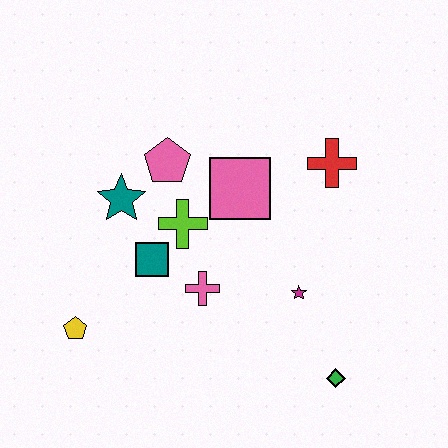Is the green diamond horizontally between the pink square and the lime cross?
No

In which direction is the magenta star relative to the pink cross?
The magenta star is to the right of the pink cross.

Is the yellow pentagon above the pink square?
No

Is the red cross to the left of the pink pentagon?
No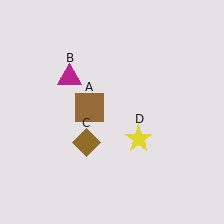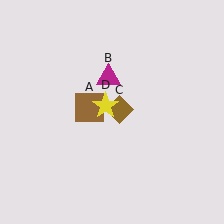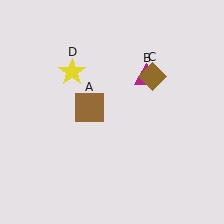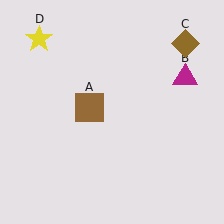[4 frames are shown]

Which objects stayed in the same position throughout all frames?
Brown square (object A) remained stationary.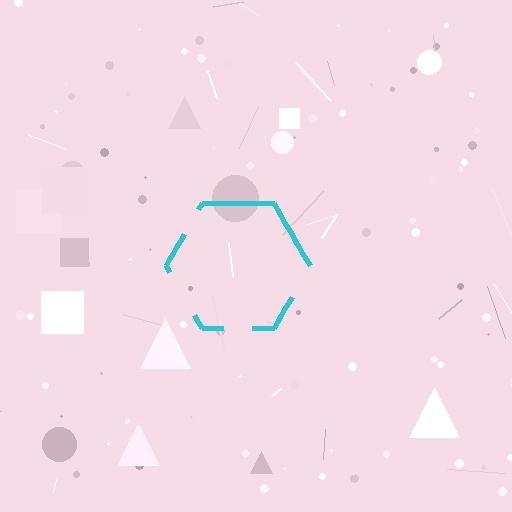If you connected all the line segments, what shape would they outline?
They would outline a hexagon.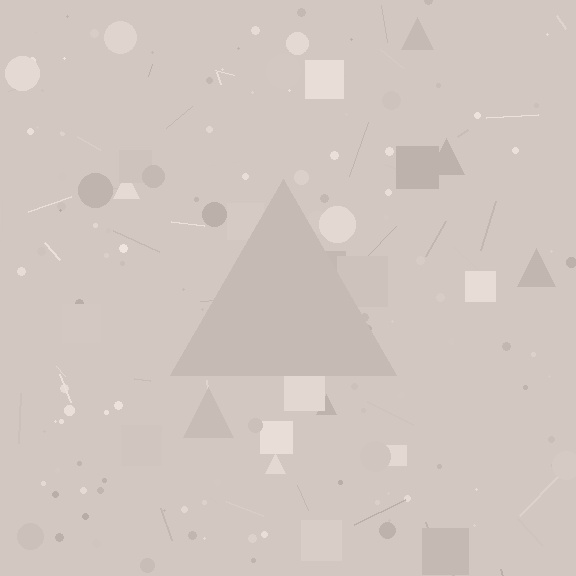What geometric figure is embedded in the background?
A triangle is embedded in the background.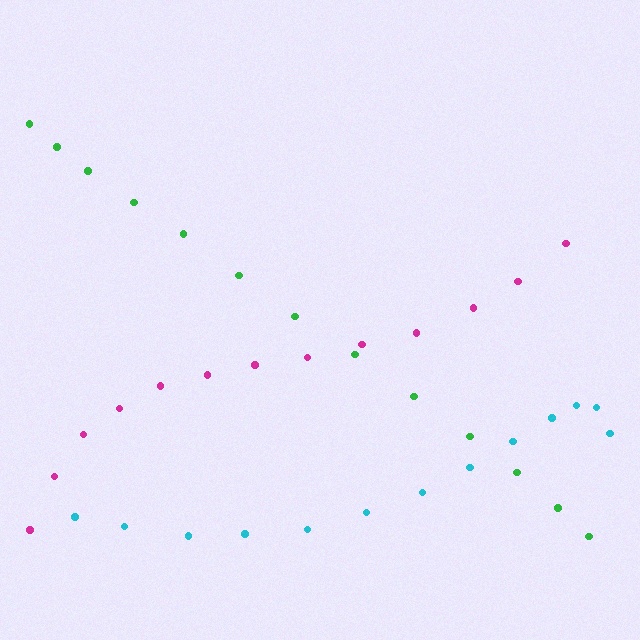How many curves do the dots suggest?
There are 3 distinct paths.